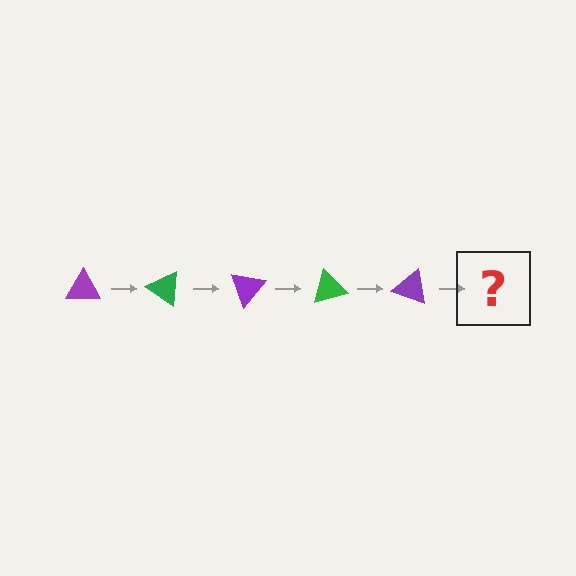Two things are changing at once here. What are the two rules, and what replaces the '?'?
The two rules are that it rotates 35 degrees each step and the color cycles through purple and green. The '?' should be a green triangle, rotated 175 degrees from the start.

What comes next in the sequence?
The next element should be a green triangle, rotated 175 degrees from the start.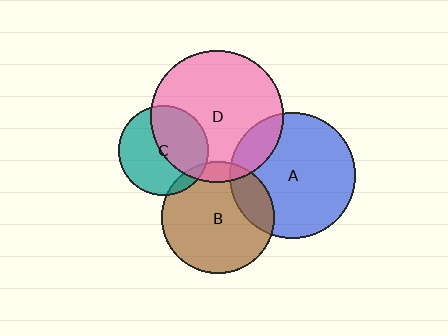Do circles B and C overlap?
Yes.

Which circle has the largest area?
Circle D (pink).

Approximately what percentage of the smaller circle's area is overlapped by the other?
Approximately 10%.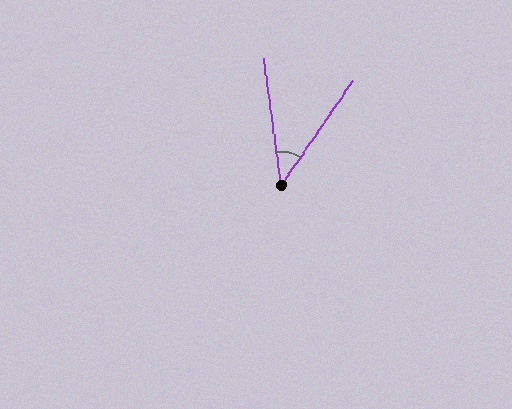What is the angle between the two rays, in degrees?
Approximately 42 degrees.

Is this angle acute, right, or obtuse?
It is acute.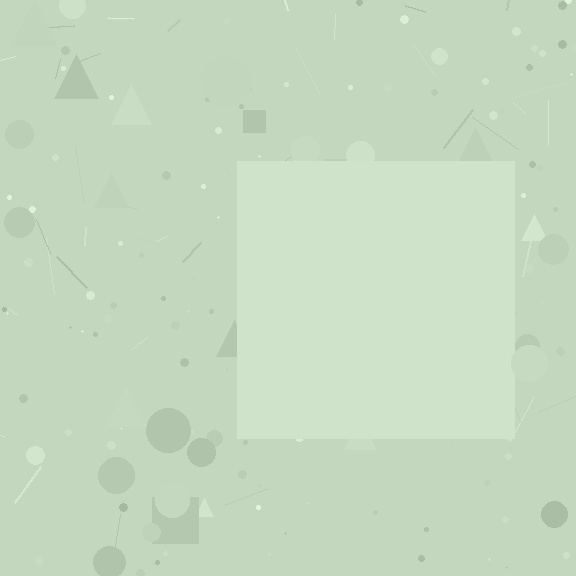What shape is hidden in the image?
A square is hidden in the image.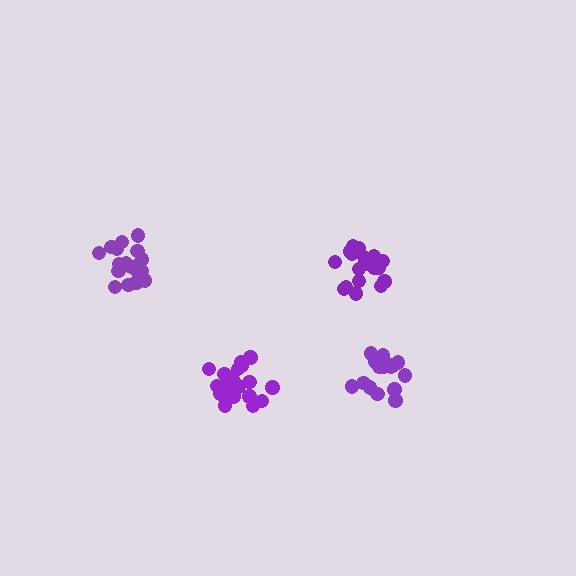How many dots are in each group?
Group 1: 20 dots, Group 2: 19 dots, Group 3: 18 dots, Group 4: 16 dots (73 total).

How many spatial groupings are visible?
There are 4 spatial groupings.